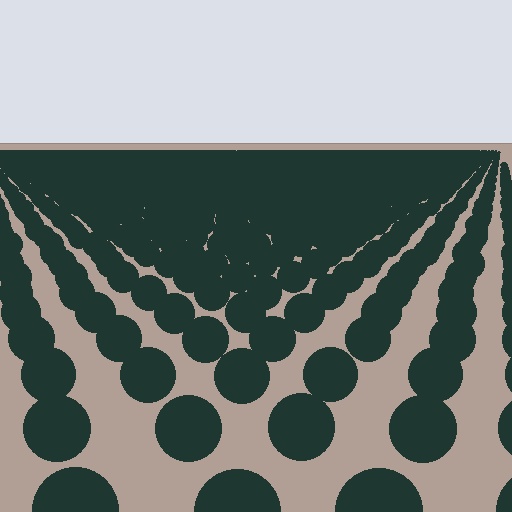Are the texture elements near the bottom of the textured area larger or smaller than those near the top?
Larger. Near the bottom, elements are closer to the viewer and appear at a bigger on-screen size.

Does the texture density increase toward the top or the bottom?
Density increases toward the top.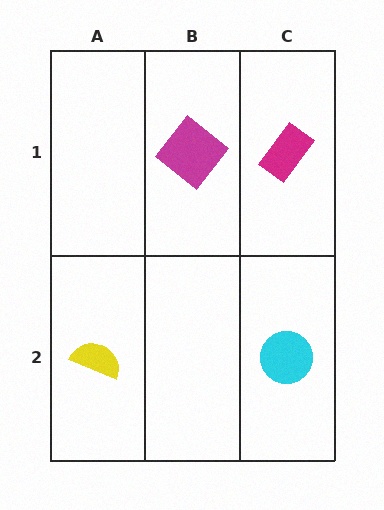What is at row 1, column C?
A magenta rectangle.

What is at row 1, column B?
A magenta diamond.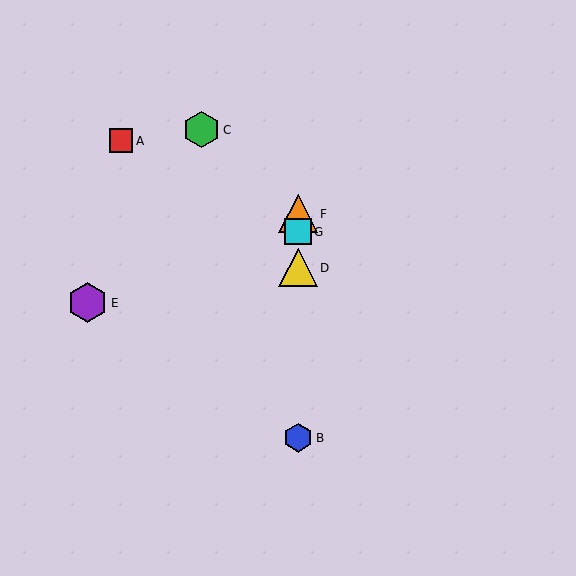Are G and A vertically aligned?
No, G is at x≈298 and A is at x≈121.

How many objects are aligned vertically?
4 objects (B, D, F, G) are aligned vertically.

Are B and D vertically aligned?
Yes, both are at x≈298.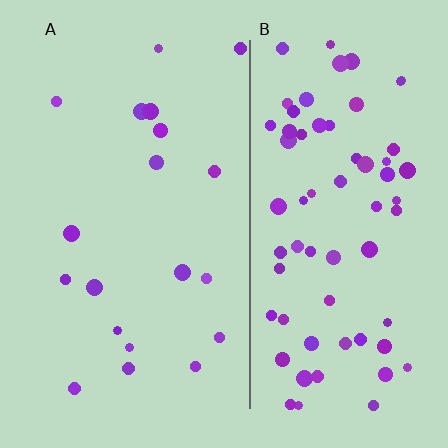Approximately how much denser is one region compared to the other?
Approximately 3.6× — region B over region A.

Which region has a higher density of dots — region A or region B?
B (the right).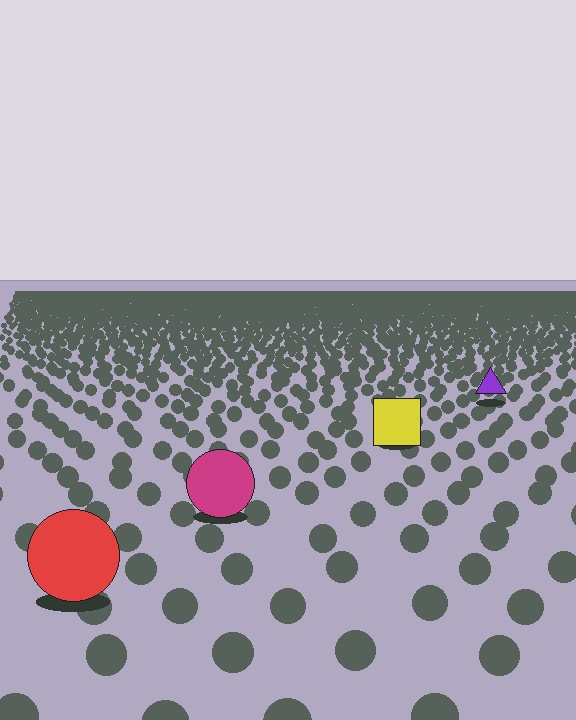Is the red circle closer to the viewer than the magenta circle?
Yes. The red circle is closer — you can tell from the texture gradient: the ground texture is coarser near it.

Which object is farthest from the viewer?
The purple triangle is farthest from the viewer. It appears smaller and the ground texture around it is denser.